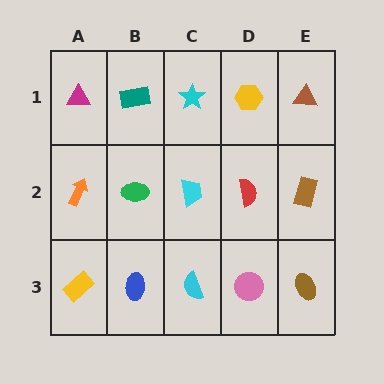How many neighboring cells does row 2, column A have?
3.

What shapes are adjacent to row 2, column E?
A brown triangle (row 1, column E), a brown ellipse (row 3, column E), a red semicircle (row 2, column D).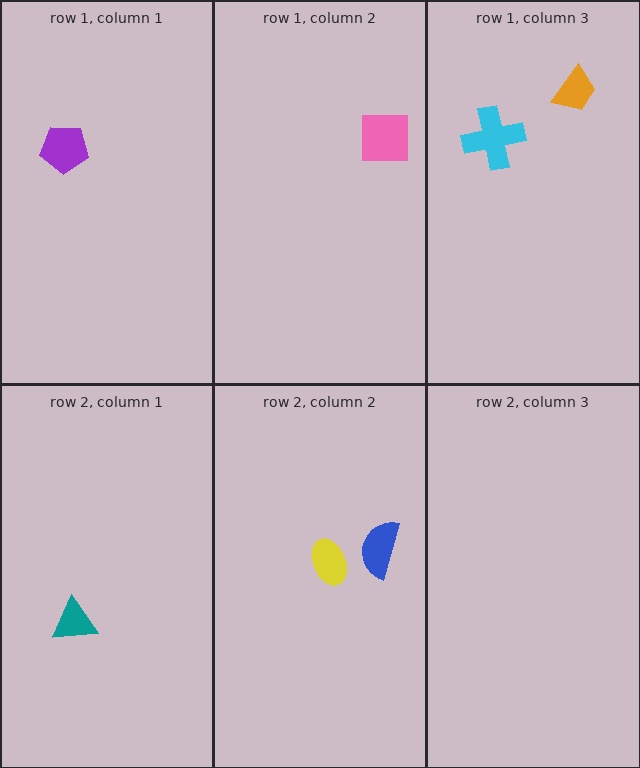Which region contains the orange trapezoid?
The row 1, column 3 region.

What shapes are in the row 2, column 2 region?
The yellow ellipse, the blue semicircle.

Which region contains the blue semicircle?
The row 2, column 2 region.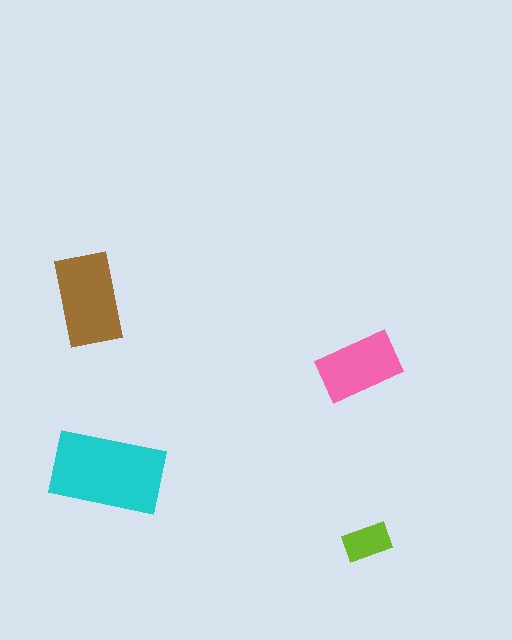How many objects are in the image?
There are 4 objects in the image.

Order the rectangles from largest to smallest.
the cyan one, the brown one, the pink one, the lime one.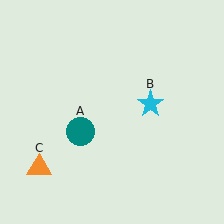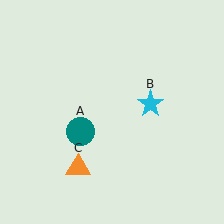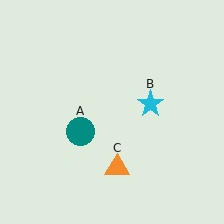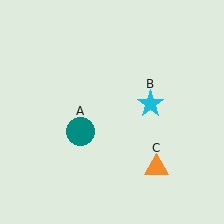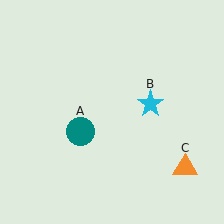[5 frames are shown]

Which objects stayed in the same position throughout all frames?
Teal circle (object A) and cyan star (object B) remained stationary.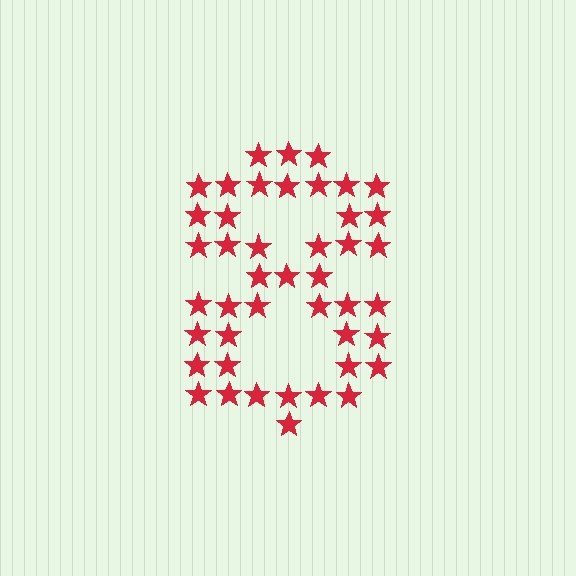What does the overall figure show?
The overall figure shows the digit 8.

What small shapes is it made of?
It is made of small stars.